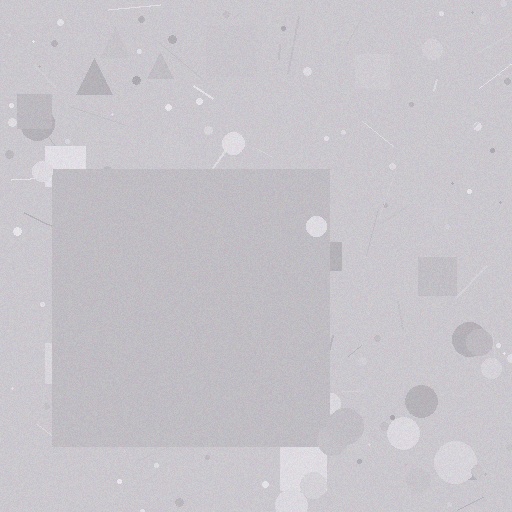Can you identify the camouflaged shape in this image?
The camouflaged shape is a square.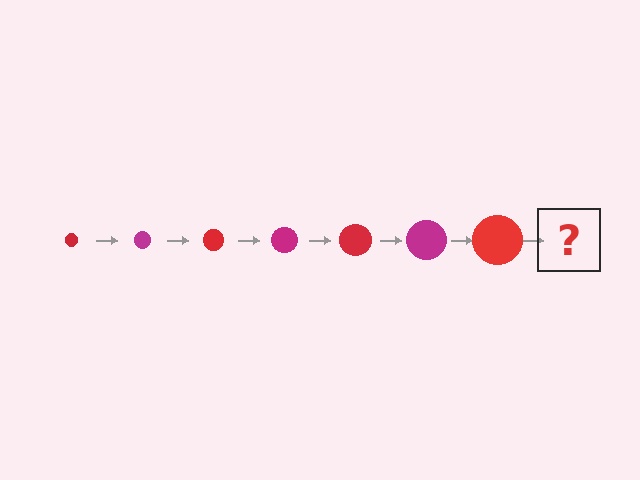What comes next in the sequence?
The next element should be a magenta circle, larger than the previous one.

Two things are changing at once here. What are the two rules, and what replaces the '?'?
The two rules are that the circle grows larger each step and the color cycles through red and magenta. The '?' should be a magenta circle, larger than the previous one.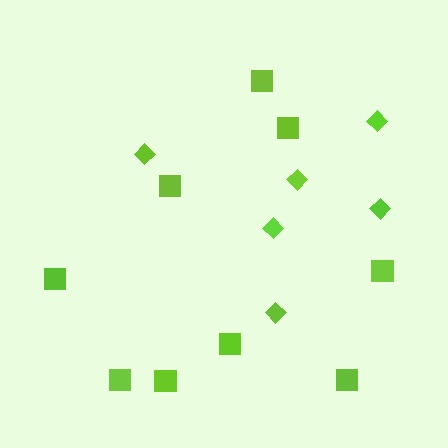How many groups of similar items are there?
There are 2 groups: one group of diamonds (6) and one group of squares (9).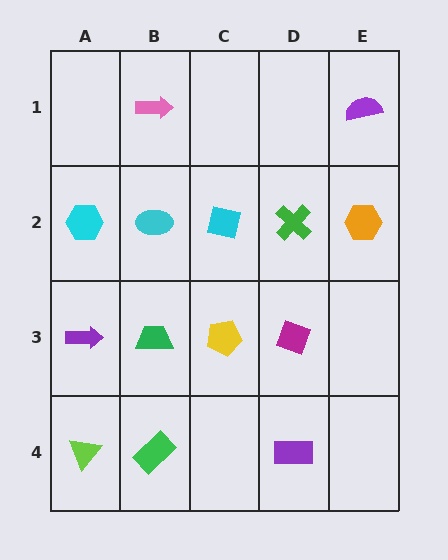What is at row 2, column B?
A cyan ellipse.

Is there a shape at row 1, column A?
No, that cell is empty.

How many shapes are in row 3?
4 shapes.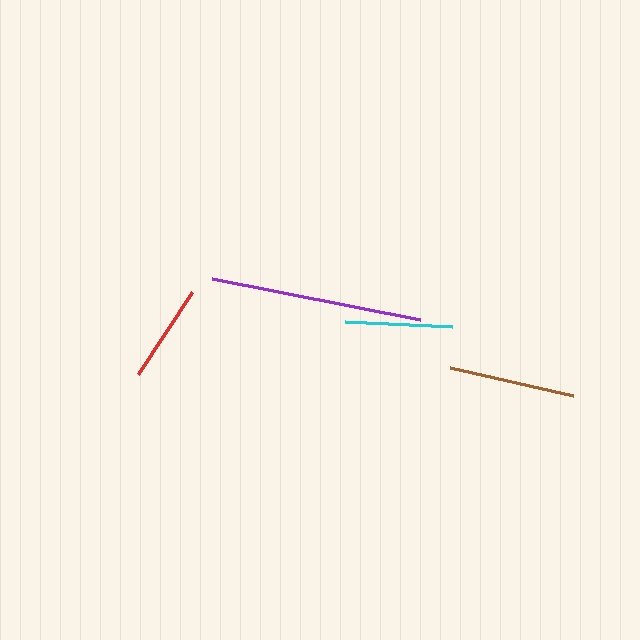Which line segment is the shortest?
The red line is the shortest at approximately 98 pixels.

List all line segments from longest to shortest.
From longest to shortest: purple, brown, cyan, red.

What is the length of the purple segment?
The purple segment is approximately 212 pixels long.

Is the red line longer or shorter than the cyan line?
The cyan line is longer than the red line.